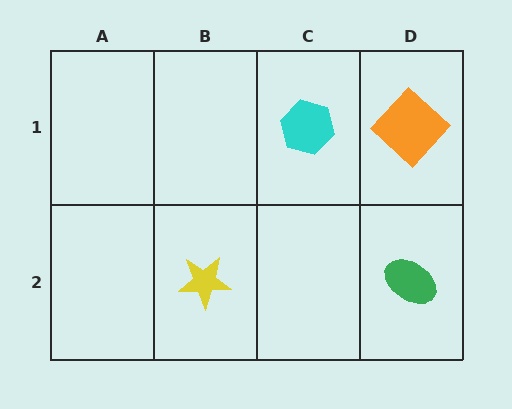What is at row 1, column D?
An orange diamond.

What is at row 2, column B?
A yellow star.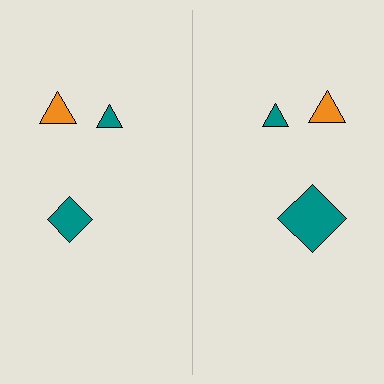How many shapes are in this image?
There are 6 shapes in this image.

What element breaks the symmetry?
The teal diamond on the right side has a different size than its mirror counterpart.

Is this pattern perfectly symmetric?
No, the pattern is not perfectly symmetric. The teal diamond on the right side has a different size than its mirror counterpart.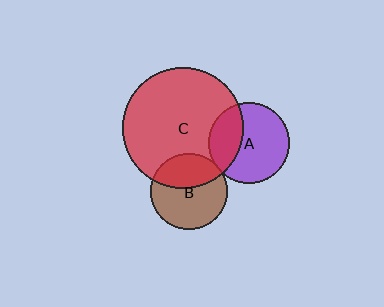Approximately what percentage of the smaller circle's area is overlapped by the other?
Approximately 5%.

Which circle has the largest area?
Circle C (red).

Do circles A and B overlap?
Yes.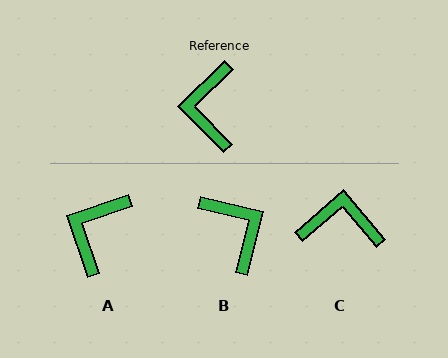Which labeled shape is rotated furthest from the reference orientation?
B, about 148 degrees away.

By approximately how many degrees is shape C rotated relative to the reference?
Approximately 94 degrees clockwise.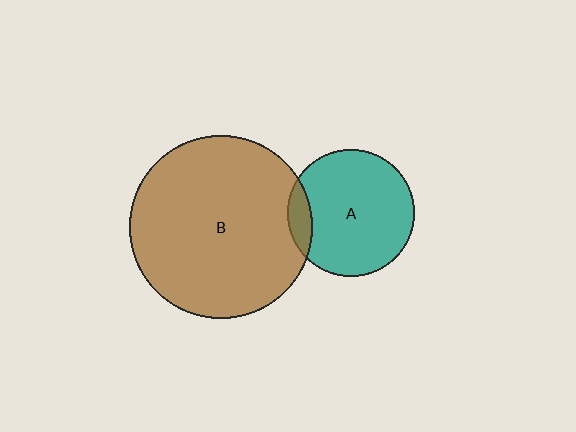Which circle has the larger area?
Circle B (brown).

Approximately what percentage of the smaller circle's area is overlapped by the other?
Approximately 10%.